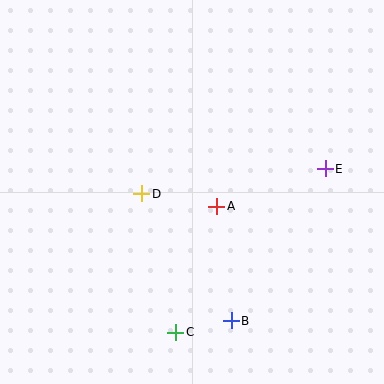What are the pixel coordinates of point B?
Point B is at (231, 321).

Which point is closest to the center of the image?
Point A at (217, 206) is closest to the center.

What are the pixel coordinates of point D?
Point D is at (142, 194).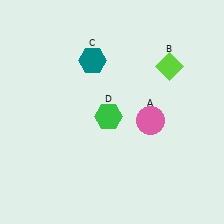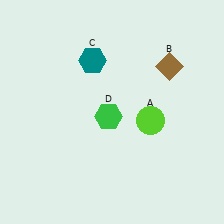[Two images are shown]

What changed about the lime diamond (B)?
In Image 1, B is lime. In Image 2, it changed to brown.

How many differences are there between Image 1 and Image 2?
There are 2 differences between the two images.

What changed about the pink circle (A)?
In Image 1, A is pink. In Image 2, it changed to lime.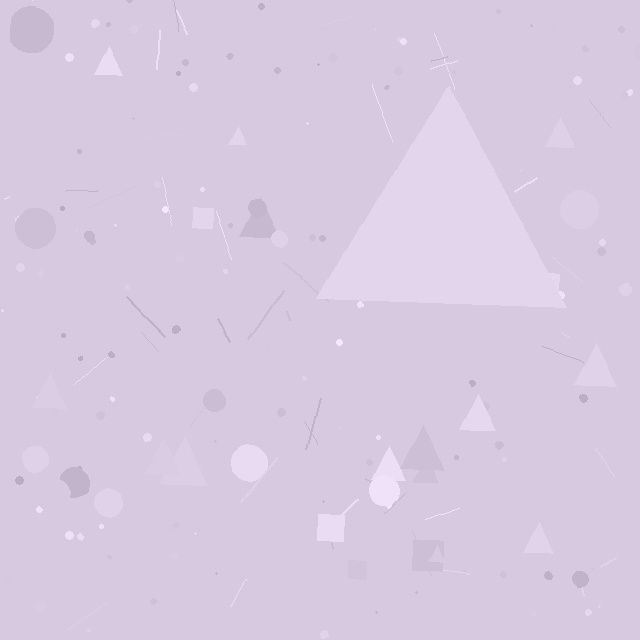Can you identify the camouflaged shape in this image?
The camouflaged shape is a triangle.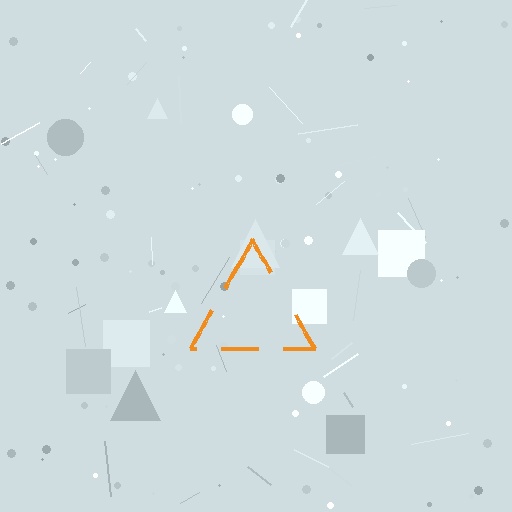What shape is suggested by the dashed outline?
The dashed outline suggests a triangle.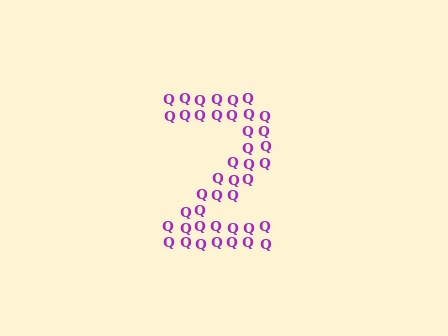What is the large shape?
The large shape is the digit 2.